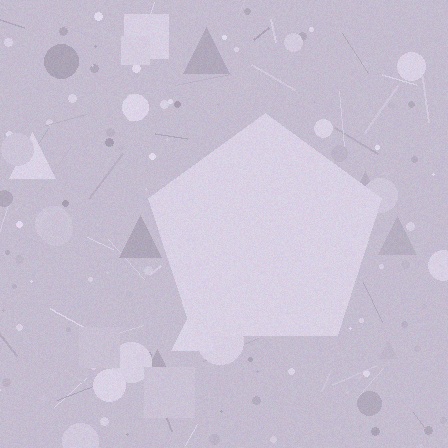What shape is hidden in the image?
A pentagon is hidden in the image.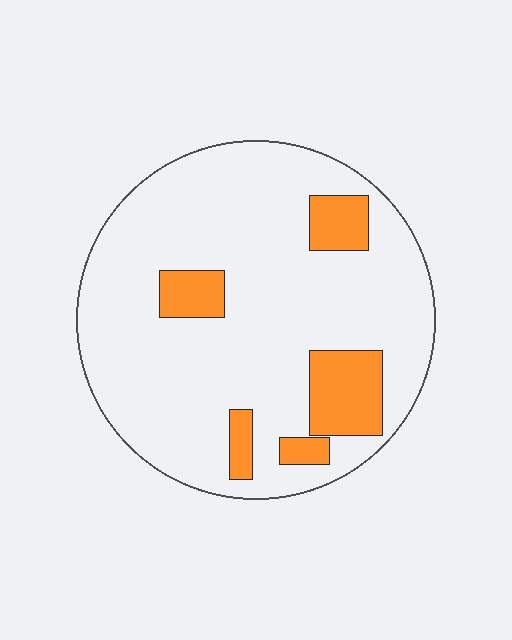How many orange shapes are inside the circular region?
5.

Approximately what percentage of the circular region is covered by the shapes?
Approximately 15%.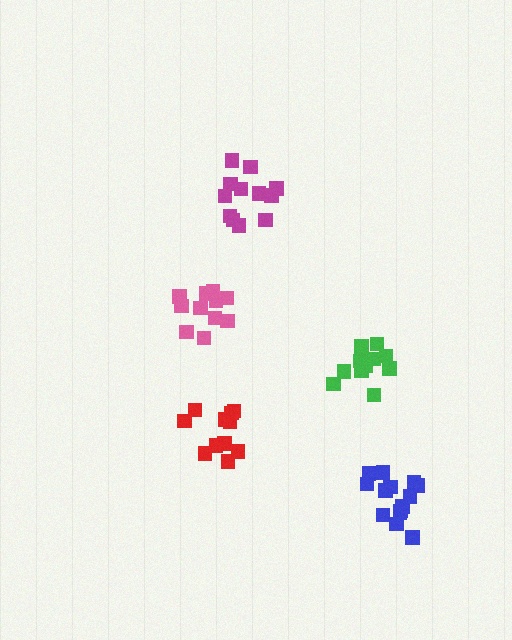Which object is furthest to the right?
The blue cluster is rightmost.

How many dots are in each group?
Group 1: 12 dots, Group 2: 11 dots, Group 3: 12 dots, Group 4: 12 dots, Group 5: 14 dots (61 total).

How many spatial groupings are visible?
There are 5 spatial groupings.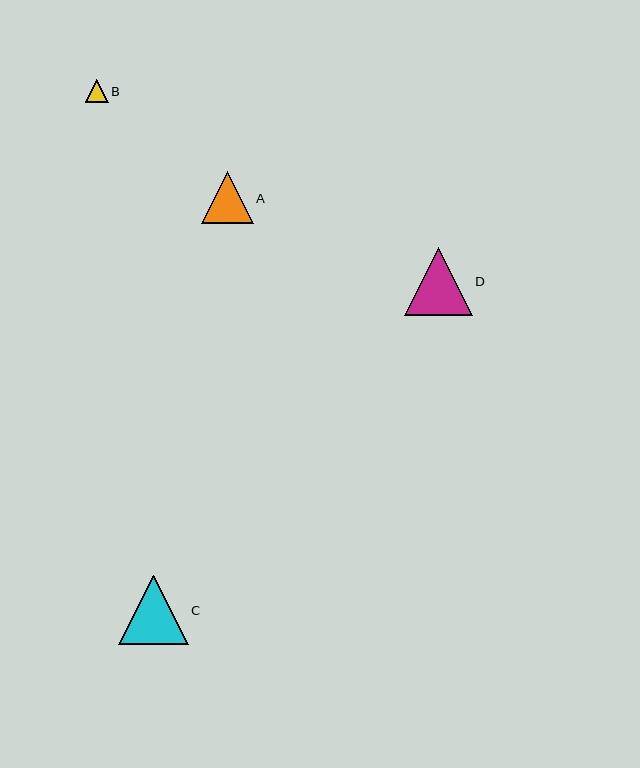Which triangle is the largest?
Triangle C is the largest with a size of approximately 70 pixels.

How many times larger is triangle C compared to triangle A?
Triangle C is approximately 1.3 times the size of triangle A.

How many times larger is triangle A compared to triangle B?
Triangle A is approximately 2.3 times the size of triangle B.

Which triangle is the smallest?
Triangle B is the smallest with a size of approximately 22 pixels.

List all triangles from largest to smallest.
From largest to smallest: C, D, A, B.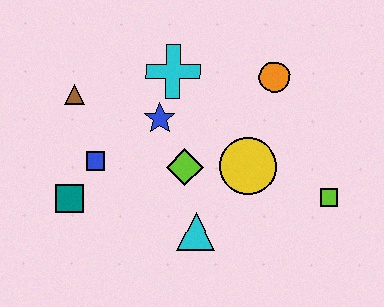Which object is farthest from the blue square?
The lime square is farthest from the blue square.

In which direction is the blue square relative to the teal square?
The blue square is above the teal square.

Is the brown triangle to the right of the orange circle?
No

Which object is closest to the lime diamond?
The blue star is closest to the lime diamond.